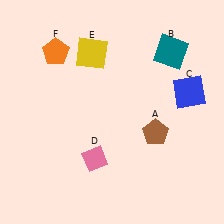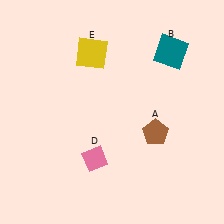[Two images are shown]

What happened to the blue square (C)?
The blue square (C) was removed in Image 2. It was in the top-right area of Image 1.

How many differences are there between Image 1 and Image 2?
There are 2 differences between the two images.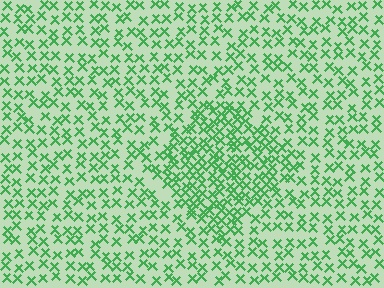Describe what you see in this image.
The image contains small green elements arranged at two different densities. A diamond-shaped region is visible where the elements are more densely packed than the surrounding area.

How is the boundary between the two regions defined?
The boundary is defined by a change in element density (approximately 1.9x ratio). All elements are the same color, size, and shape.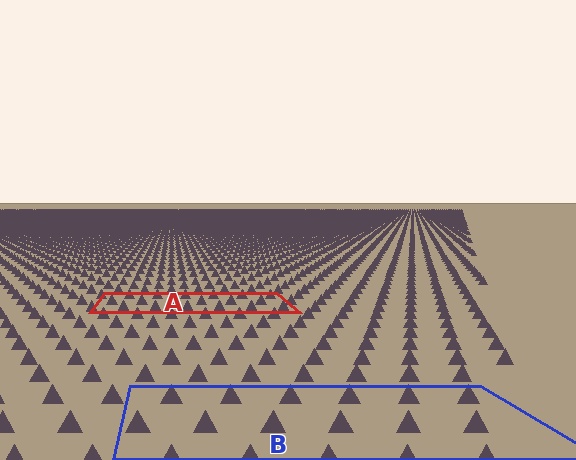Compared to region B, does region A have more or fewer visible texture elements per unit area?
Region A has more texture elements per unit area — they are packed more densely because it is farther away.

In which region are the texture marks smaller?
The texture marks are smaller in region A, because it is farther away.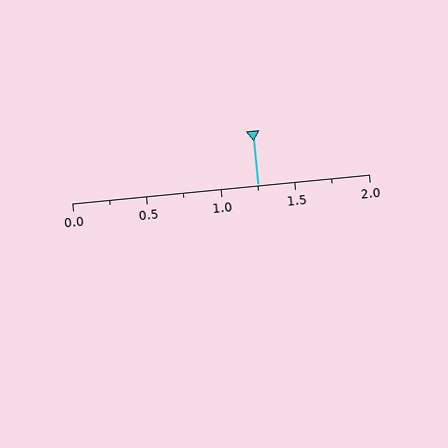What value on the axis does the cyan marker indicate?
The marker indicates approximately 1.25.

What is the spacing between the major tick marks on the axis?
The major ticks are spaced 0.5 apart.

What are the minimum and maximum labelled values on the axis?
The axis runs from 0.0 to 2.0.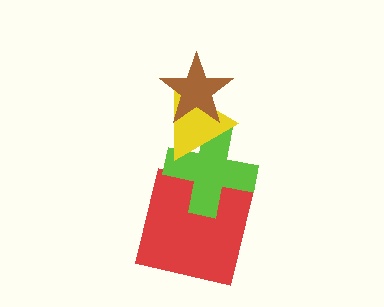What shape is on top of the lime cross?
The yellow triangle is on top of the lime cross.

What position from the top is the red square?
The red square is 4th from the top.